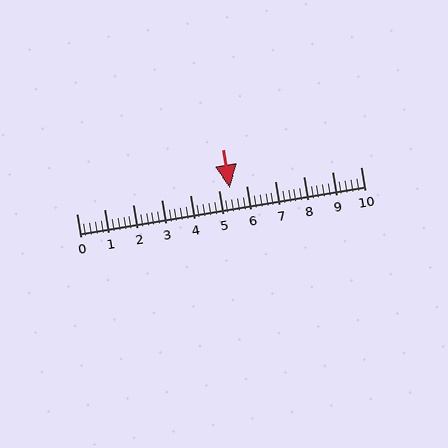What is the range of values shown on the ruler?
The ruler shows values from 0 to 10.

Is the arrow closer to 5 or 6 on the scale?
The arrow is closer to 5.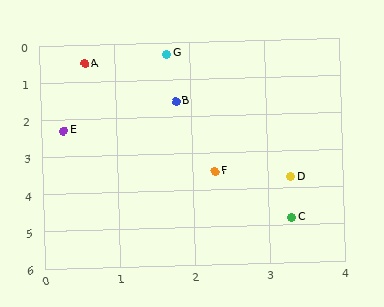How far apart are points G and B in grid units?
Points G and B are about 1.3 grid units apart.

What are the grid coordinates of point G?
Point G is at approximately (1.7, 0.3).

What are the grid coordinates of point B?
Point B is at approximately (1.8, 1.6).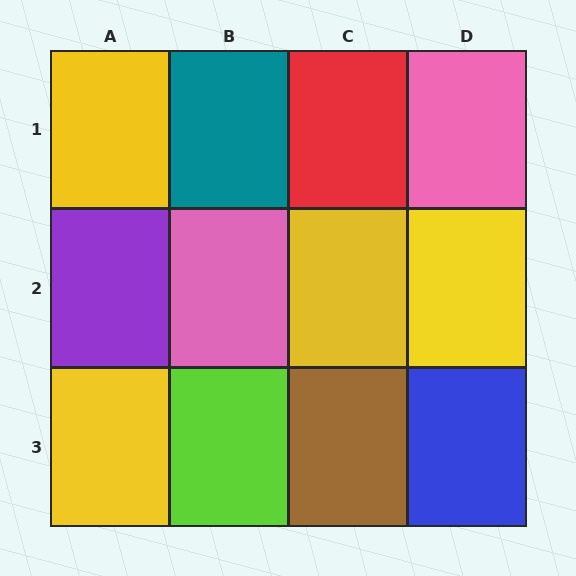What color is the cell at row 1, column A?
Yellow.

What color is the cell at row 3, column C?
Brown.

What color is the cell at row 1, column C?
Red.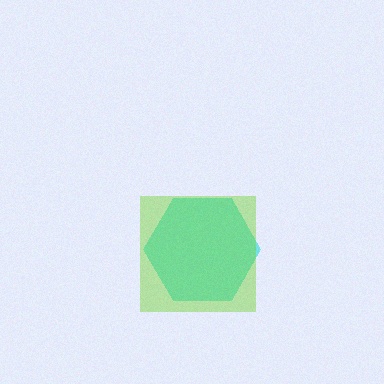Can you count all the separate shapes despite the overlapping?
Yes, there are 2 separate shapes.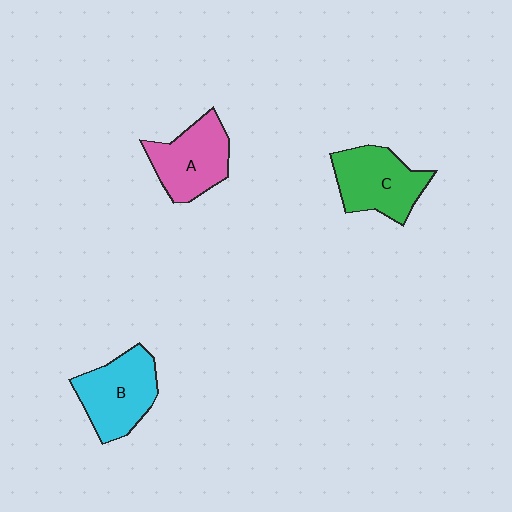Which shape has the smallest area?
Shape A (pink).